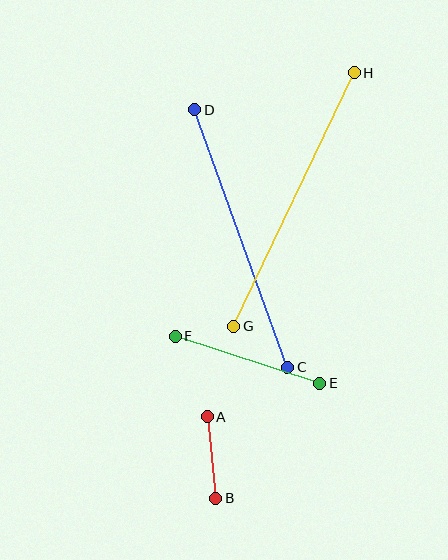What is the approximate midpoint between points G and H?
The midpoint is at approximately (294, 199) pixels.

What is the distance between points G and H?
The distance is approximately 281 pixels.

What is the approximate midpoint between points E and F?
The midpoint is at approximately (247, 360) pixels.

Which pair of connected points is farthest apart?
Points G and H are farthest apart.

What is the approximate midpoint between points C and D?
The midpoint is at approximately (241, 238) pixels.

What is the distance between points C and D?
The distance is approximately 274 pixels.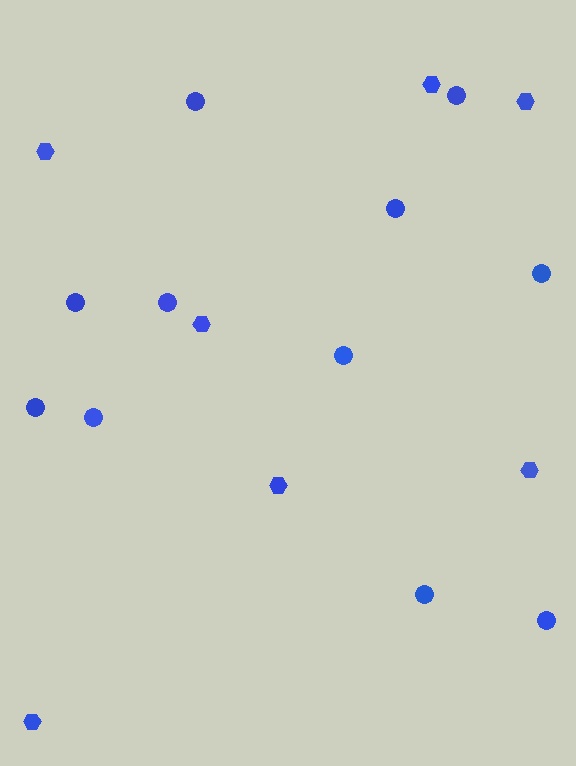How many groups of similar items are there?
There are 2 groups: one group of circles (11) and one group of hexagons (7).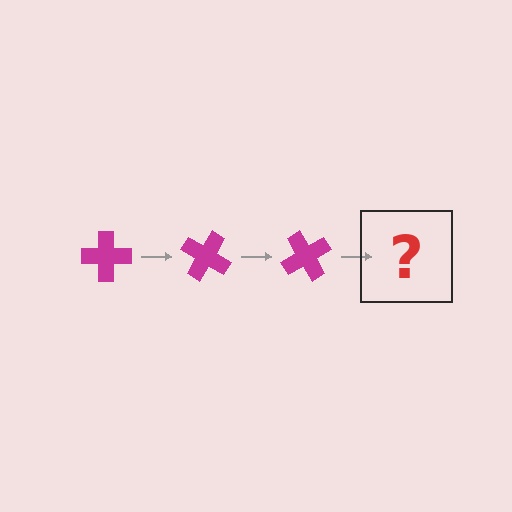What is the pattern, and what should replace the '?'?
The pattern is that the cross rotates 30 degrees each step. The '?' should be a magenta cross rotated 90 degrees.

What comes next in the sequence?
The next element should be a magenta cross rotated 90 degrees.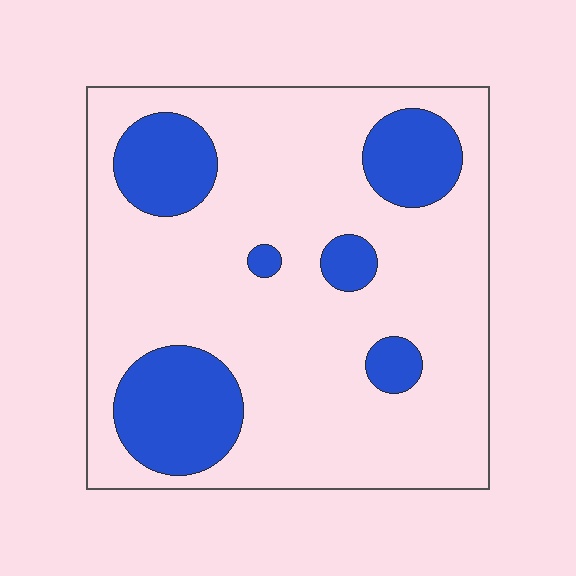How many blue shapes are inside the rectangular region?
6.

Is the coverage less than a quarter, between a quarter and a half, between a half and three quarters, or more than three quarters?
Less than a quarter.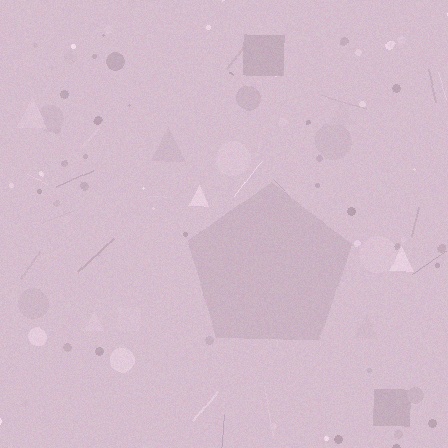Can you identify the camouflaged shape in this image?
The camouflaged shape is a pentagon.